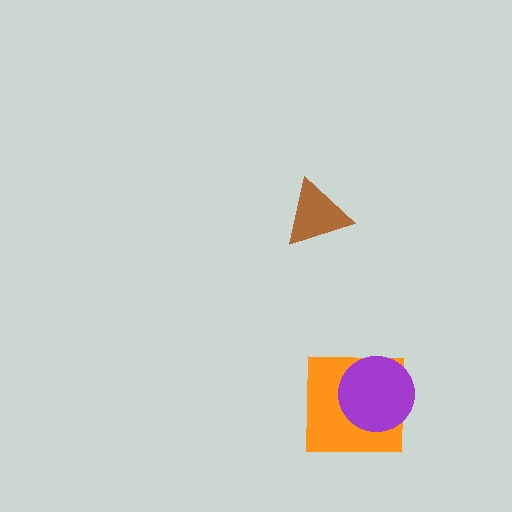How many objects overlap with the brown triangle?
0 objects overlap with the brown triangle.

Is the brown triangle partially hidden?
No, no other shape covers it.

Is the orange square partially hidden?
Yes, it is partially covered by another shape.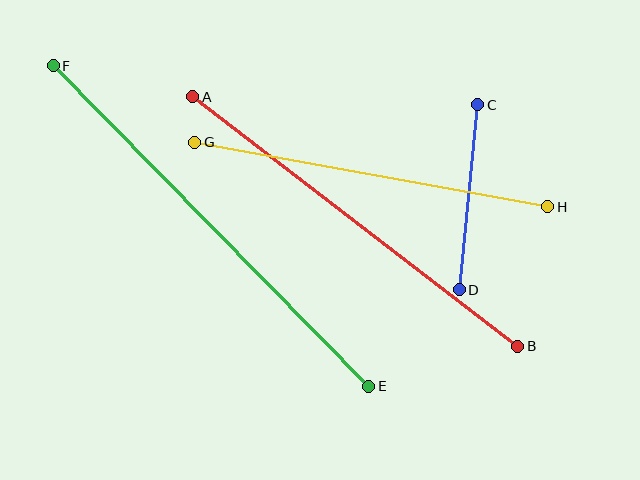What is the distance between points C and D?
The distance is approximately 186 pixels.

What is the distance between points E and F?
The distance is approximately 450 pixels.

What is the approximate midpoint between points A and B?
The midpoint is at approximately (355, 221) pixels.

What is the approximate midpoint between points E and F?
The midpoint is at approximately (211, 226) pixels.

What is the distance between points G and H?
The distance is approximately 359 pixels.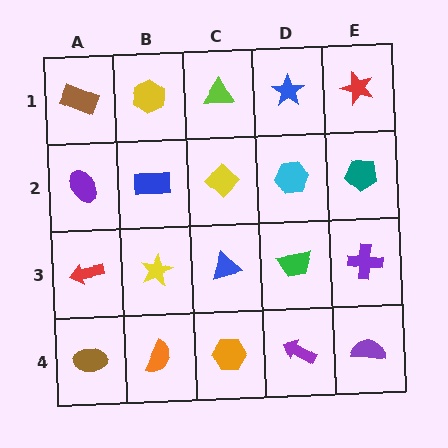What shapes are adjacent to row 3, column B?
A blue rectangle (row 2, column B), an orange semicircle (row 4, column B), a red arrow (row 3, column A), a blue triangle (row 3, column C).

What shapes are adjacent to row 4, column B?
A yellow star (row 3, column B), a brown ellipse (row 4, column A), an orange hexagon (row 4, column C).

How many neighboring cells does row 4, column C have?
3.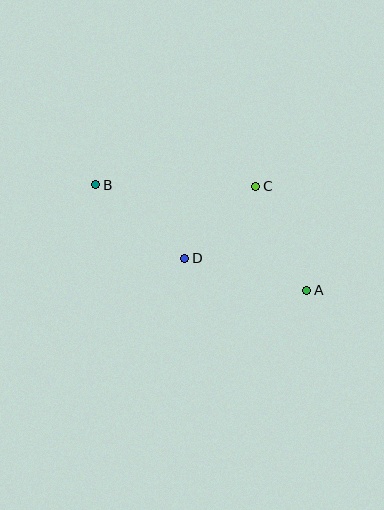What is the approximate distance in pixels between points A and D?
The distance between A and D is approximately 126 pixels.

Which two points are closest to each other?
Points C and D are closest to each other.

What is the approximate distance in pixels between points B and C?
The distance between B and C is approximately 160 pixels.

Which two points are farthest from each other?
Points A and B are farthest from each other.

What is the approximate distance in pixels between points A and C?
The distance between A and C is approximately 116 pixels.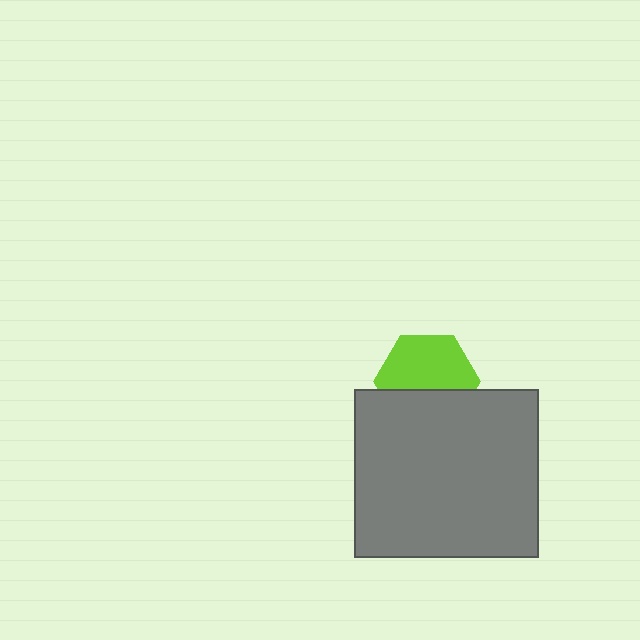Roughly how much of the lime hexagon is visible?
About half of it is visible (roughly 61%).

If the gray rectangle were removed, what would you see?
You would see the complete lime hexagon.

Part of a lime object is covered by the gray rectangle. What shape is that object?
It is a hexagon.